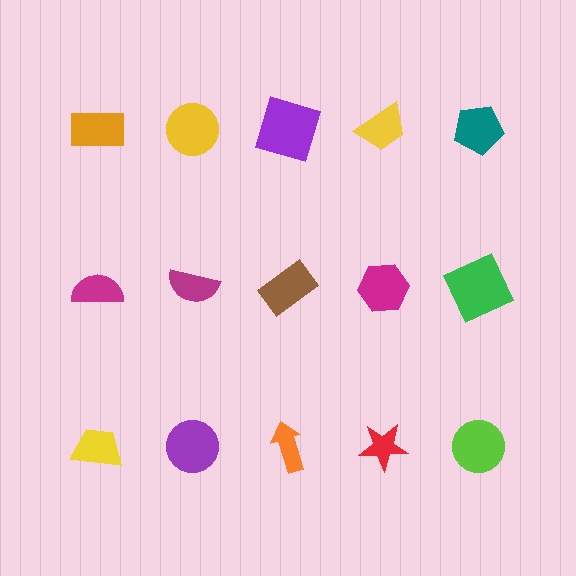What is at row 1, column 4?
A yellow trapezoid.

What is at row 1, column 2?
A yellow circle.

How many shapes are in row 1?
5 shapes.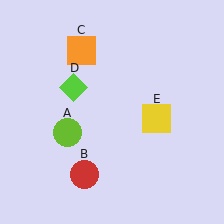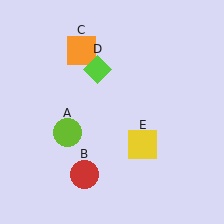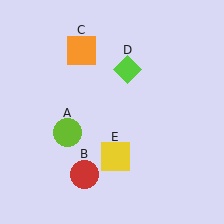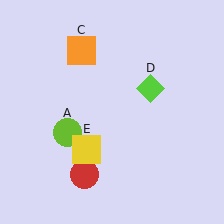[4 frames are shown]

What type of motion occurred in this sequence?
The lime diamond (object D), yellow square (object E) rotated clockwise around the center of the scene.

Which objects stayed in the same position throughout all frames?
Lime circle (object A) and red circle (object B) and orange square (object C) remained stationary.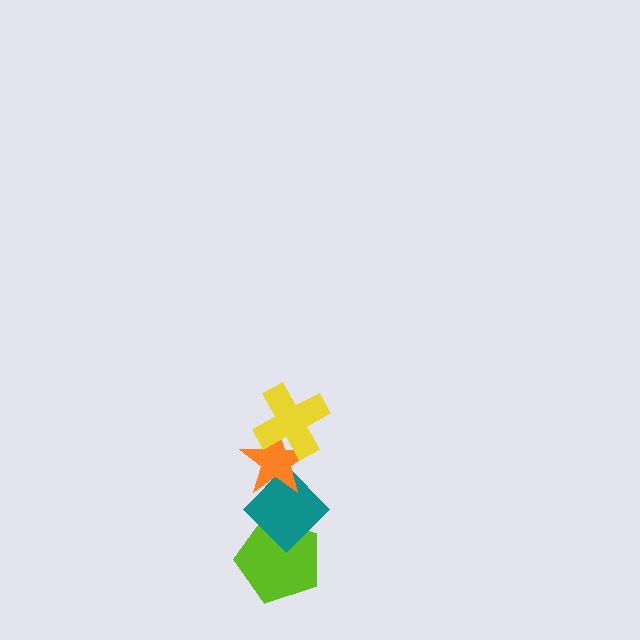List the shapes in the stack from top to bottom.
From top to bottom: the yellow cross, the orange star, the teal diamond, the lime pentagon.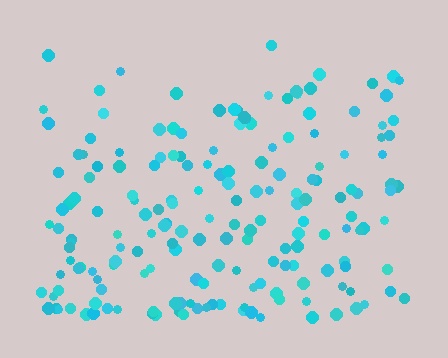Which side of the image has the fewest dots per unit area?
The top.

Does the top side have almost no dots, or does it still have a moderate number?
Still a moderate number, just noticeably fewer than the bottom.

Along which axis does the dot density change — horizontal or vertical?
Vertical.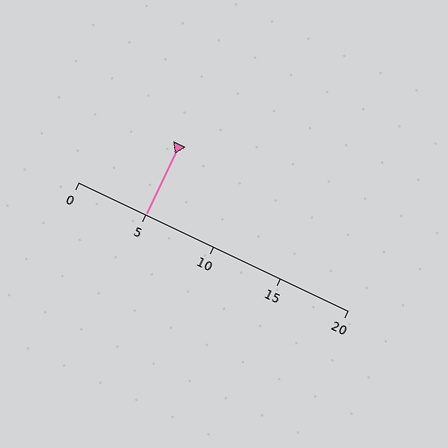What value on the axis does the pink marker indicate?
The marker indicates approximately 5.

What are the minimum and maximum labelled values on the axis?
The axis runs from 0 to 20.